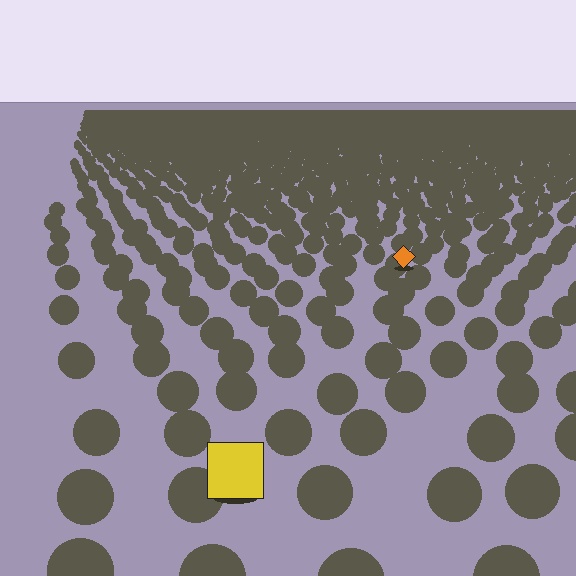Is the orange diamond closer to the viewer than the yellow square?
No. The yellow square is closer — you can tell from the texture gradient: the ground texture is coarser near it.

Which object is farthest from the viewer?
The orange diamond is farthest from the viewer. It appears smaller and the ground texture around it is denser.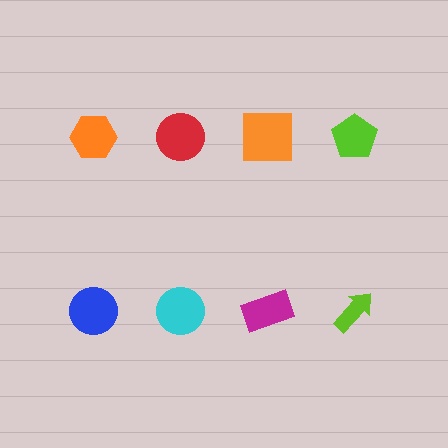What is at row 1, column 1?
An orange hexagon.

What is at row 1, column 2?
A red circle.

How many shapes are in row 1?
4 shapes.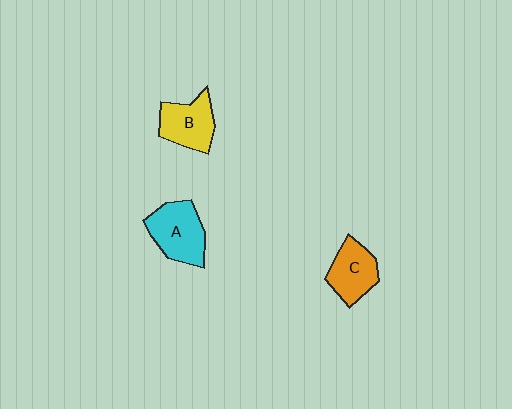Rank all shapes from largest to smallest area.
From largest to smallest: A (cyan), B (yellow), C (orange).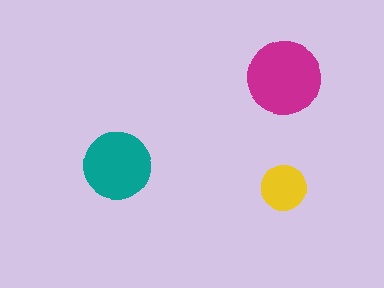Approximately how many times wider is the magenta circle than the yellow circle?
About 1.5 times wider.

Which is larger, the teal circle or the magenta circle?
The magenta one.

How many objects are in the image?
There are 3 objects in the image.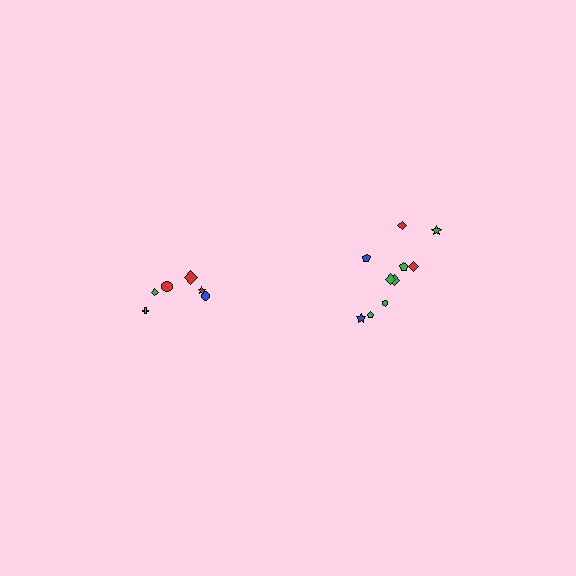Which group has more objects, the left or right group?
The right group.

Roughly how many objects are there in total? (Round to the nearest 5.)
Roughly 15 objects in total.